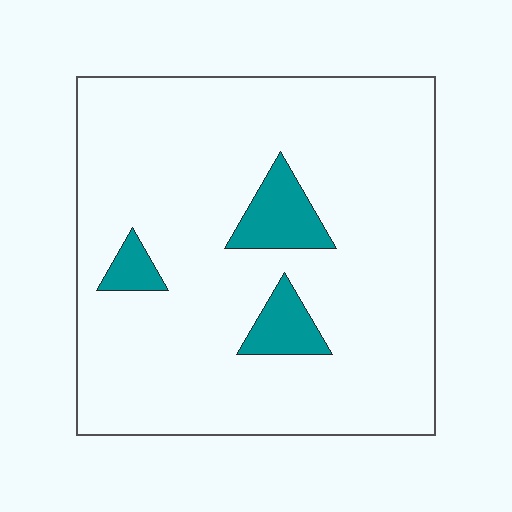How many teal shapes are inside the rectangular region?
3.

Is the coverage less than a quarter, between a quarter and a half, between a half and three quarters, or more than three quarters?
Less than a quarter.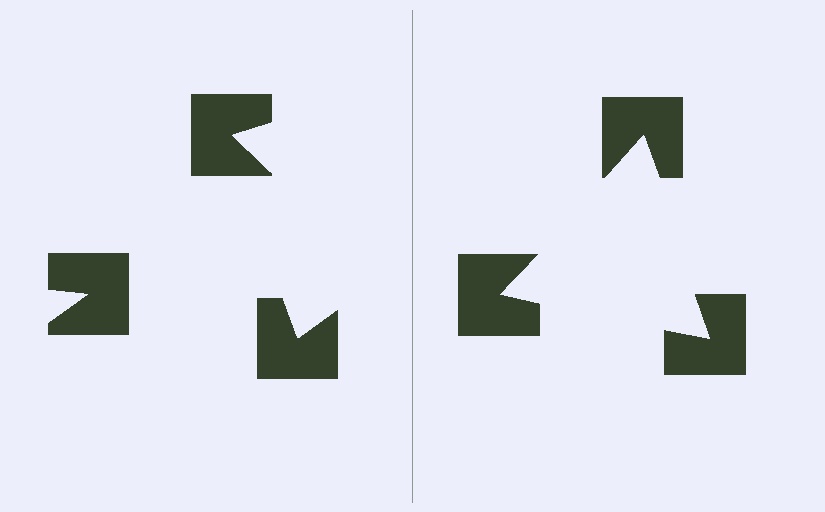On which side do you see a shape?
An illusory triangle appears on the right side. On the left side the wedge cuts are rotated, so no coherent shape forms.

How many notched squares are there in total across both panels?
6 — 3 on each side.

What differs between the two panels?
The notched squares are positioned identically on both sides; only the wedge orientations differ. On the right they align to a triangle; on the left they are misaligned.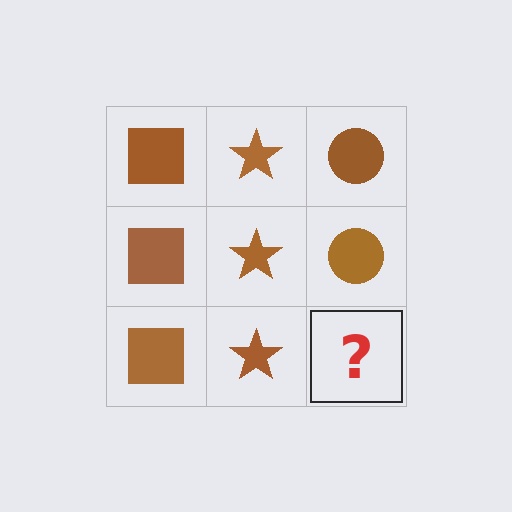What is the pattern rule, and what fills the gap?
The rule is that each column has a consistent shape. The gap should be filled with a brown circle.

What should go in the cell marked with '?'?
The missing cell should contain a brown circle.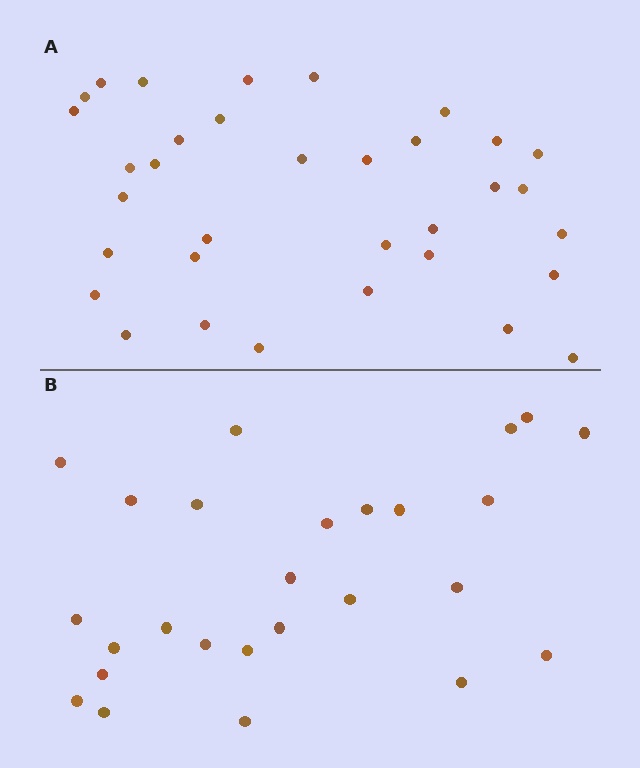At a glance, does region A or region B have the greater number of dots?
Region A (the top region) has more dots.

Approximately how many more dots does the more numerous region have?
Region A has roughly 8 or so more dots than region B.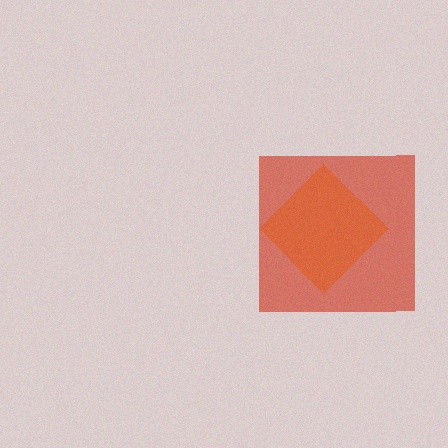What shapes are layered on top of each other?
The layered shapes are: an orange diamond, a red square.